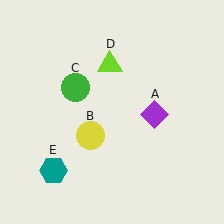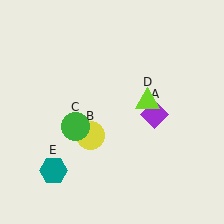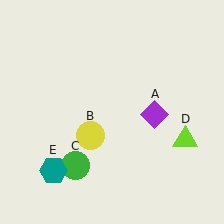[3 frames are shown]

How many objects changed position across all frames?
2 objects changed position: green circle (object C), lime triangle (object D).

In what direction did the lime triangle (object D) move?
The lime triangle (object D) moved down and to the right.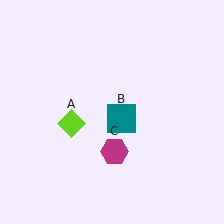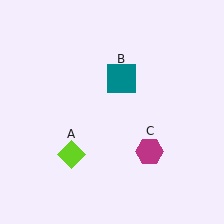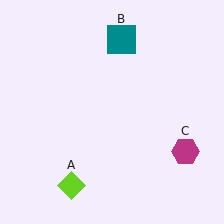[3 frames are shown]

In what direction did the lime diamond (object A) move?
The lime diamond (object A) moved down.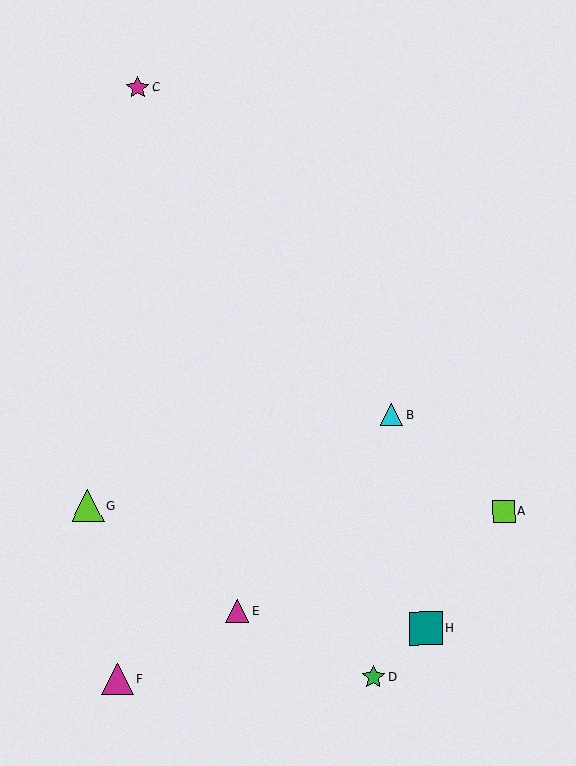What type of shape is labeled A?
Shape A is a lime square.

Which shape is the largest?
The teal square (labeled H) is the largest.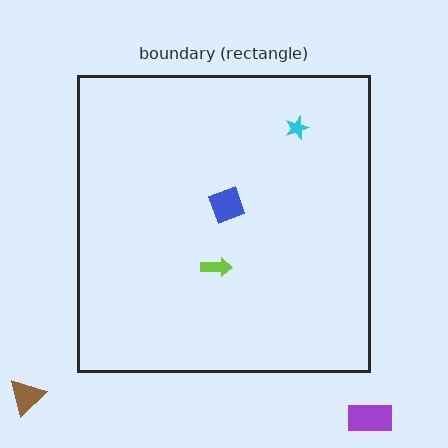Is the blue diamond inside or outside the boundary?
Inside.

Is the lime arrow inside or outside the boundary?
Inside.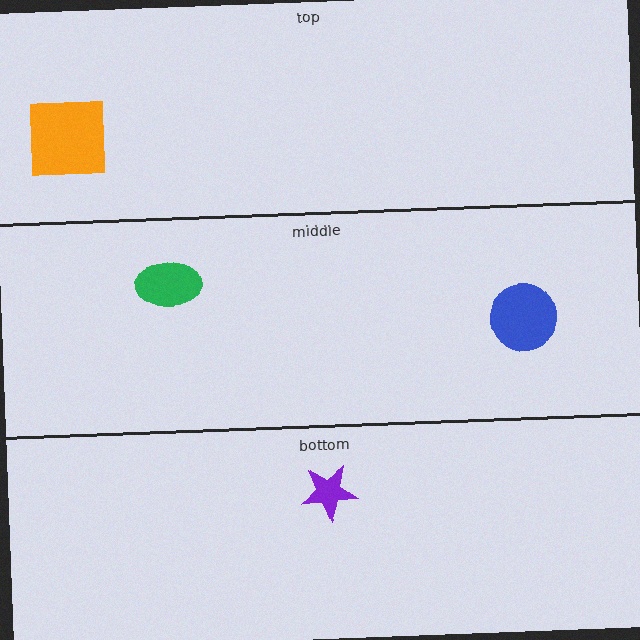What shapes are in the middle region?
The blue circle, the green ellipse.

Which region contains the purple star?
The bottom region.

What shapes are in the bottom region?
The purple star.